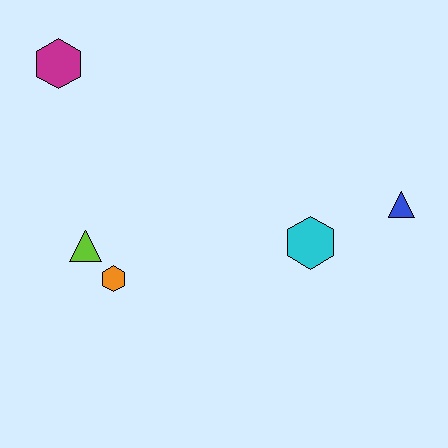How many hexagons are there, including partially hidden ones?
There are 3 hexagons.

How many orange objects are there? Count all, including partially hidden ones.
There is 1 orange object.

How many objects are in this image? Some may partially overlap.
There are 5 objects.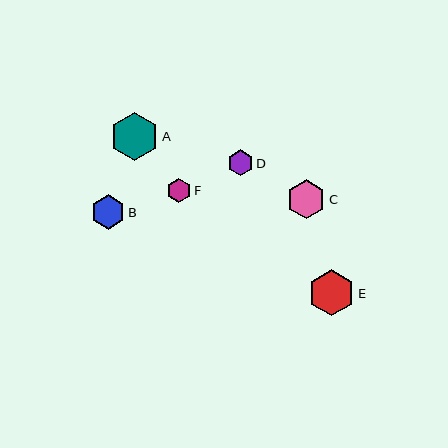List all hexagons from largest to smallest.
From largest to smallest: A, E, C, B, D, F.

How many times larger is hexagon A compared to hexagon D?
Hexagon A is approximately 1.9 times the size of hexagon D.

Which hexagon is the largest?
Hexagon A is the largest with a size of approximately 49 pixels.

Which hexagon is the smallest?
Hexagon F is the smallest with a size of approximately 24 pixels.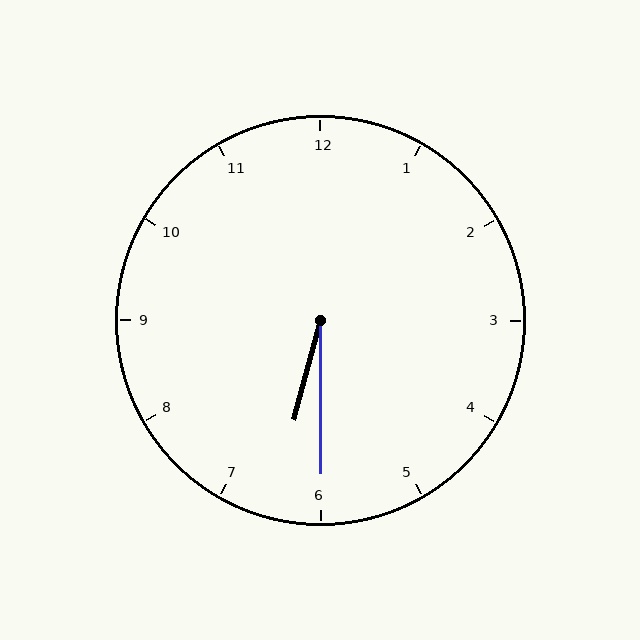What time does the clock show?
6:30.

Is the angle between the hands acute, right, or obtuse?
It is acute.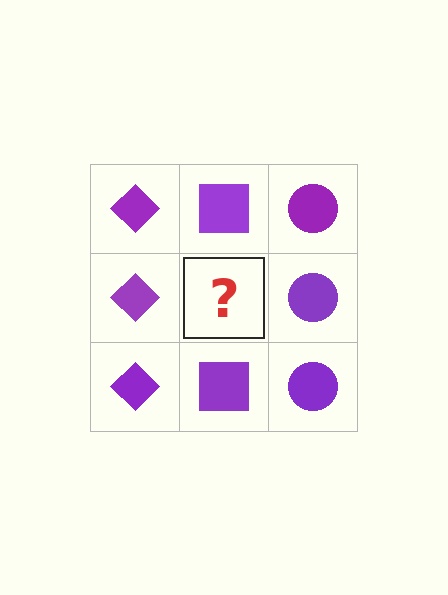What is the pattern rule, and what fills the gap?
The rule is that each column has a consistent shape. The gap should be filled with a purple square.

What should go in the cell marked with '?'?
The missing cell should contain a purple square.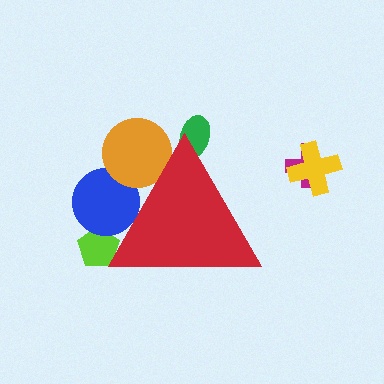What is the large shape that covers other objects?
A red triangle.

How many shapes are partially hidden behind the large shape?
4 shapes are partially hidden.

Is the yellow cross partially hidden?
No, the yellow cross is fully visible.